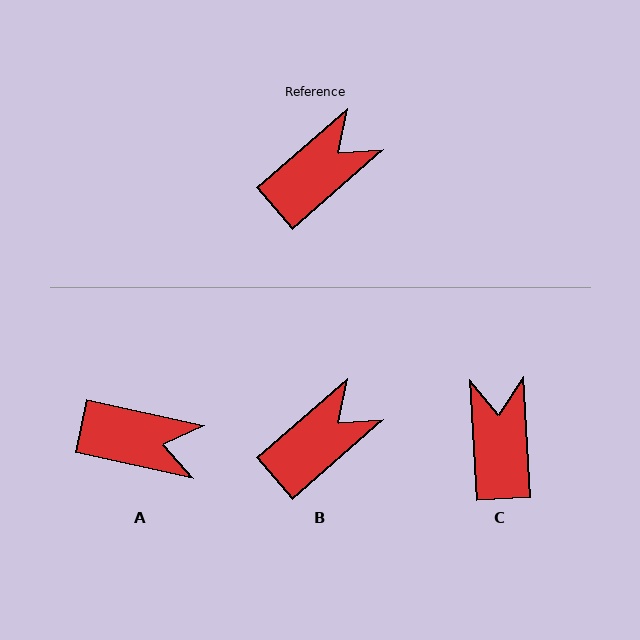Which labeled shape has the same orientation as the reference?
B.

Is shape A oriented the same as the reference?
No, it is off by about 53 degrees.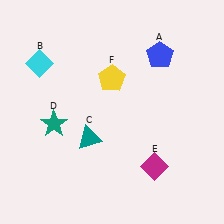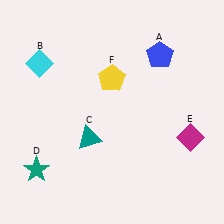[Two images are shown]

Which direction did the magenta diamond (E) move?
The magenta diamond (E) moved right.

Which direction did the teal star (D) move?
The teal star (D) moved down.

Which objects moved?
The objects that moved are: the teal star (D), the magenta diamond (E).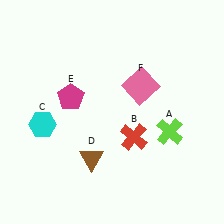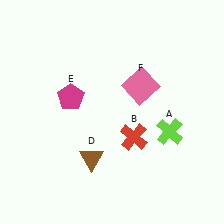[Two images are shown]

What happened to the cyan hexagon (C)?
The cyan hexagon (C) was removed in Image 2. It was in the bottom-left area of Image 1.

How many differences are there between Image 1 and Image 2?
There is 1 difference between the two images.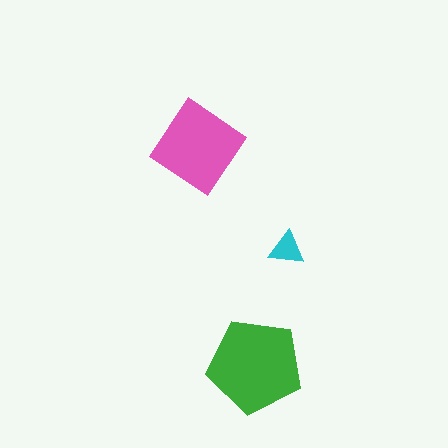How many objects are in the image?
There are 3 objects in the image.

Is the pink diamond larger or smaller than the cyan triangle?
Larger.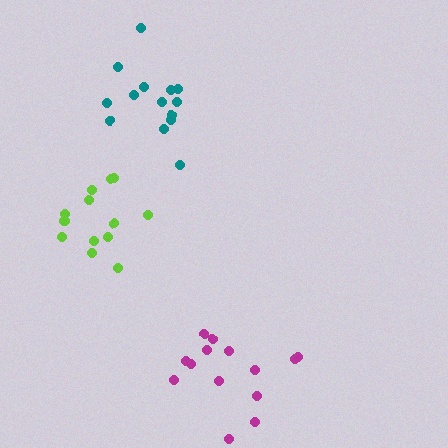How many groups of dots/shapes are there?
There are 3 groups.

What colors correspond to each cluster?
The clusters are colored: teal, lime, magenta.